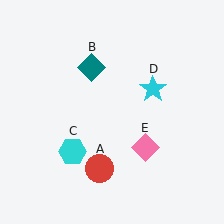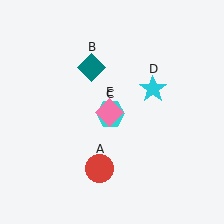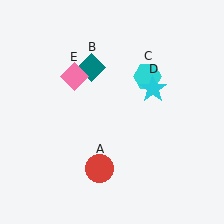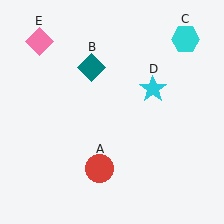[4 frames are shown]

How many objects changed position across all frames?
2 objects changed position: cyan hexagon (object C), pink diamond (object E).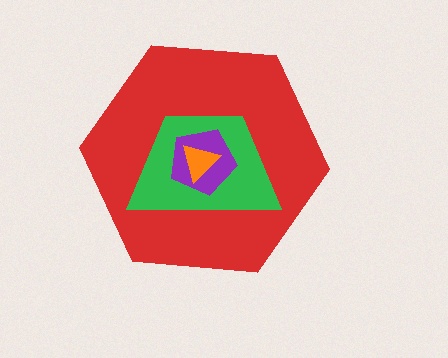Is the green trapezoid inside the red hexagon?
Yes.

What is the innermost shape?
The orange triangle.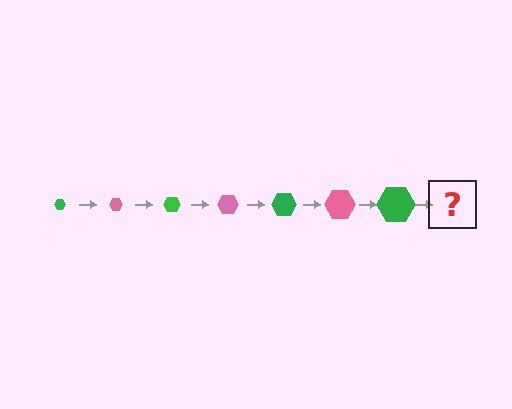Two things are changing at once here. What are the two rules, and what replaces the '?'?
The two rules are that the hexagon grows larger each step and the color cycles through green and pink. The '?' should be a pink hexagon, larger than the previous one.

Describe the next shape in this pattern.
It should be a pink hexagon, larger than the previous one.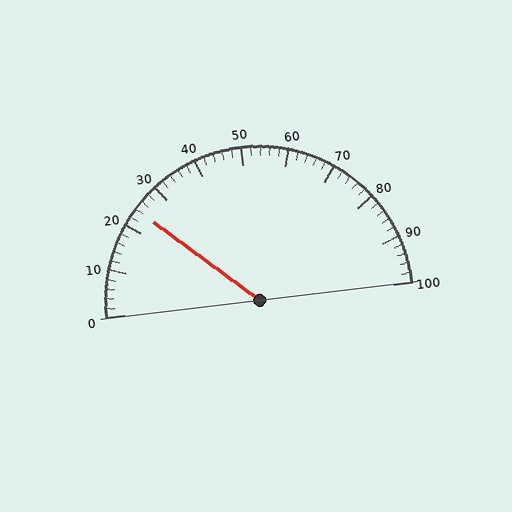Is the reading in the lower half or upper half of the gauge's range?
The reading is in the lower half of the range (0 to 100).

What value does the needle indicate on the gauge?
The needle indicates approximately 24.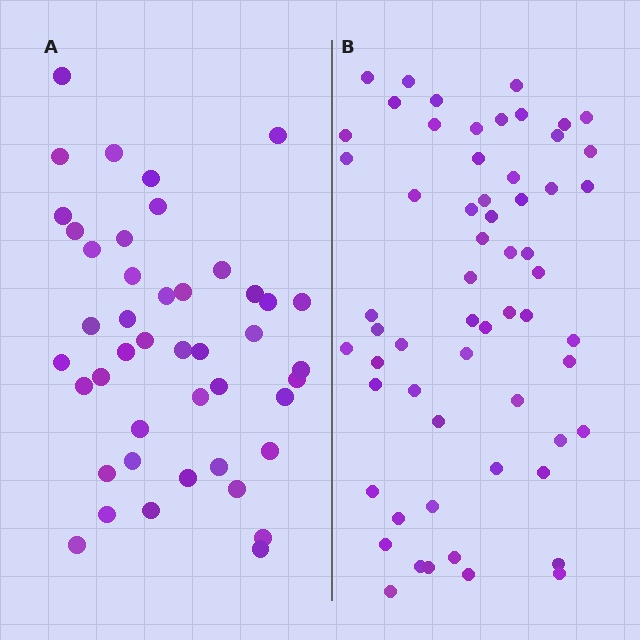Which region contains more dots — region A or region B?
Region B (the right region) has more dots.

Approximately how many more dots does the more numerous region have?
Region B has approximately 15 more dots than region A.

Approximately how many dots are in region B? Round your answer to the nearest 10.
About 60 dots.